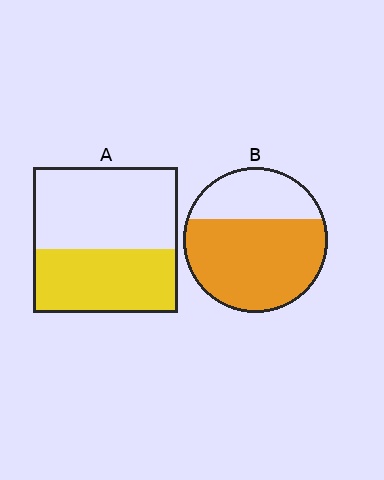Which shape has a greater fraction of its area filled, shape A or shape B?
Shape B.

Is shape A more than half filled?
No.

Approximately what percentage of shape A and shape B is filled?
A is approximately 45% and B is approximately 70%.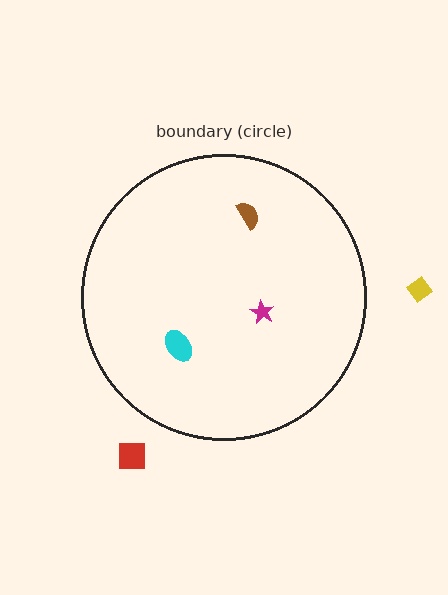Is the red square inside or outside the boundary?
Outside.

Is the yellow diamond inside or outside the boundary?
Outside.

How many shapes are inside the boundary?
3 inside, 2 outside.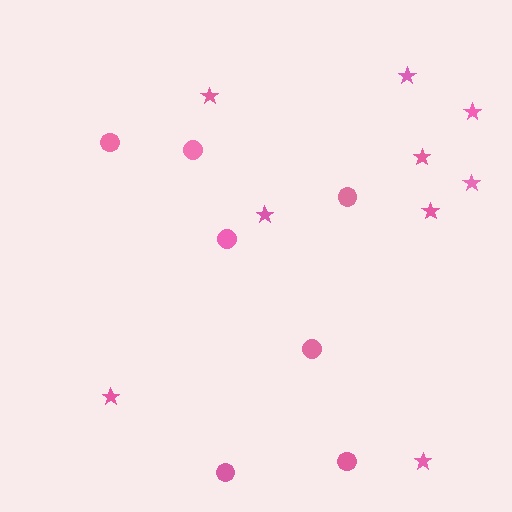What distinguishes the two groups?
There are 2 groups: one group of circles (7) and one group of stars (9).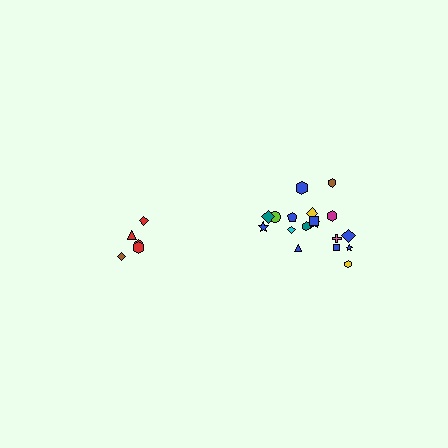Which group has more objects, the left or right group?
The right group.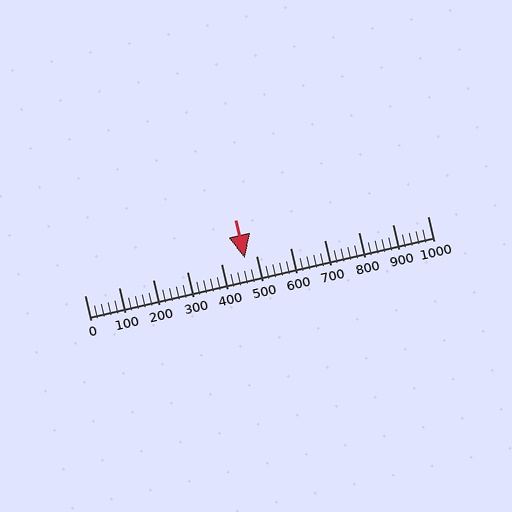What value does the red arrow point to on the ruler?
The red arrow points to approximately 468.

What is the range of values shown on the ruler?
The ruler shows values from 0 to 1000.